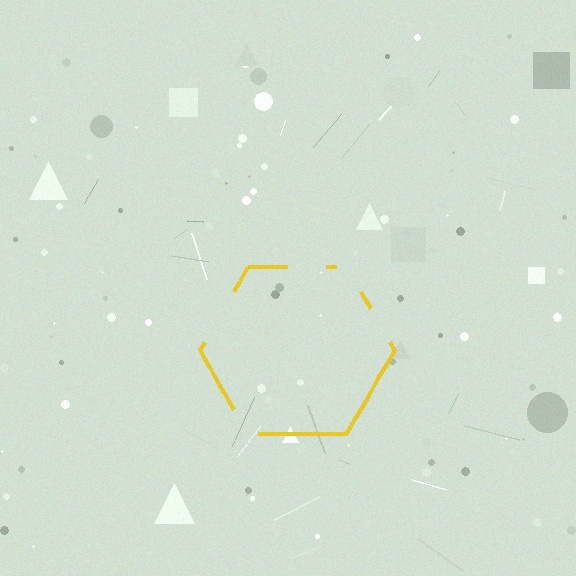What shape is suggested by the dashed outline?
The dashed outline suggests a hexagon.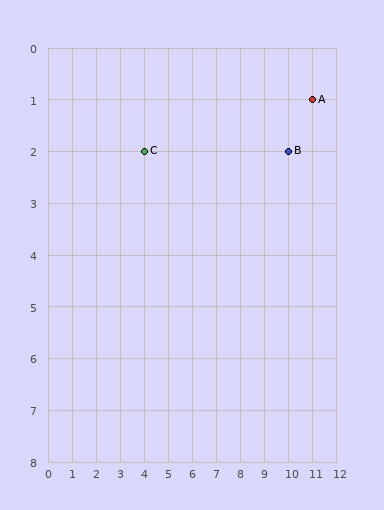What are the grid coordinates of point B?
Point B is at grid coordinates (10, 2).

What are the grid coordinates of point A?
Point A is at grid coordinates (11, 1).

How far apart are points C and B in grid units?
Points C and B are 6 columns apart.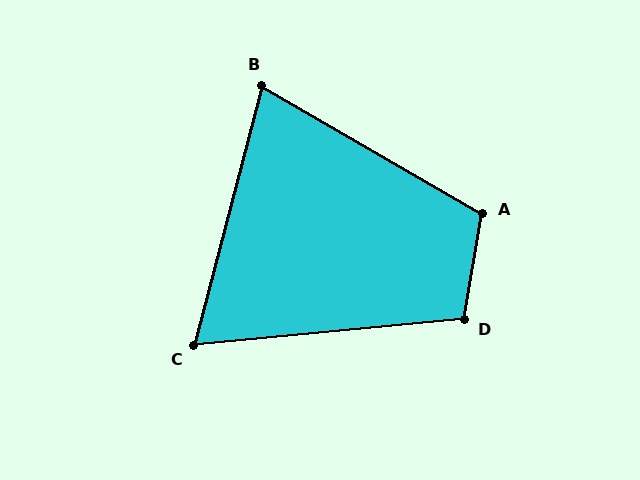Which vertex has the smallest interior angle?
C, at approximately 70 degrees.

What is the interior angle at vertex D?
Approximately 105 degrees (obtuse).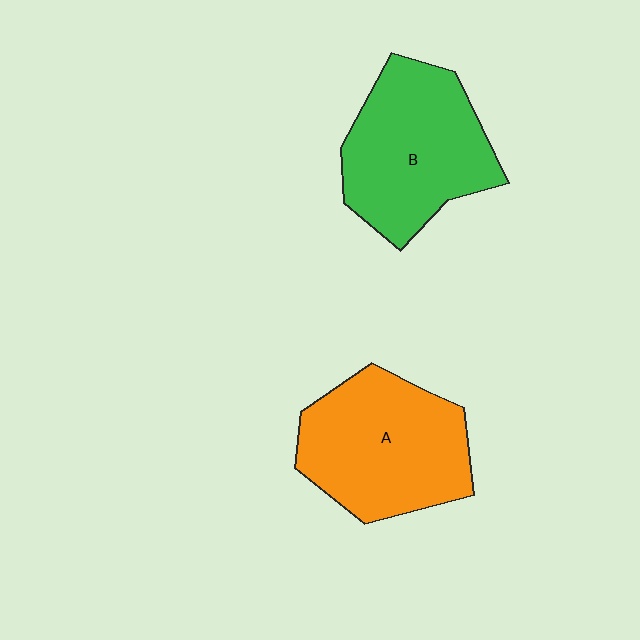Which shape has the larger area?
Shape A (orange).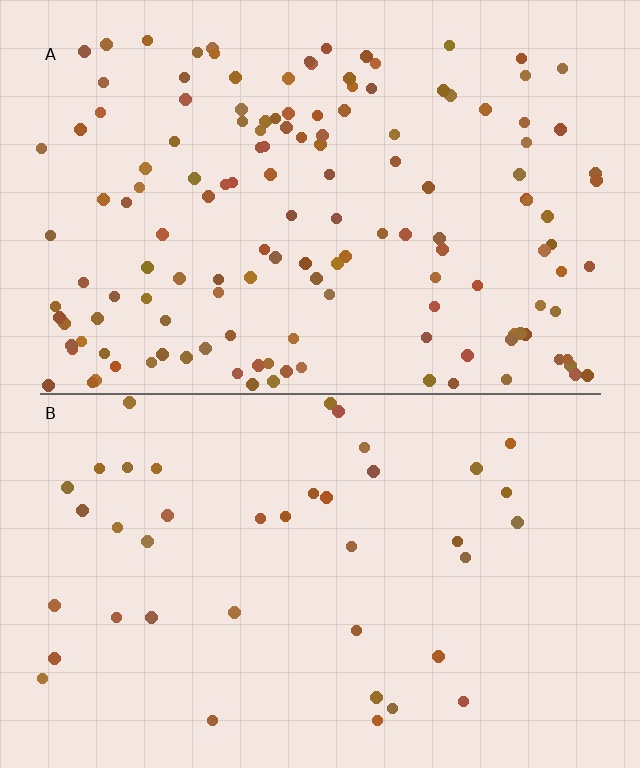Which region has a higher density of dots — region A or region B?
A (the top).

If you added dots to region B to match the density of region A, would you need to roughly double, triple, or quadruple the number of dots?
Approximately quadruple.